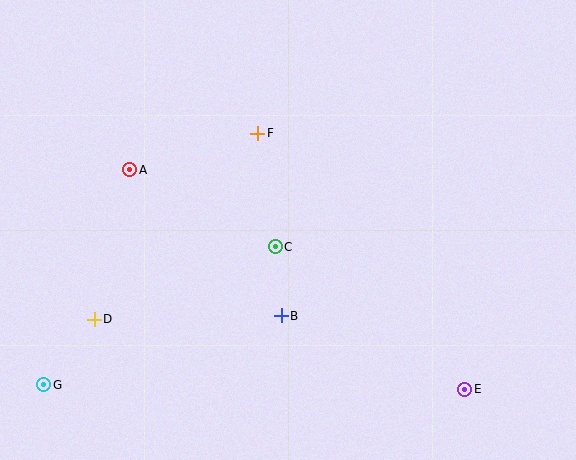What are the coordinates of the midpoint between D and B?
The midpoint between D and B is at (188, 318).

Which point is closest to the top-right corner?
Point F is closest to the top-right corner.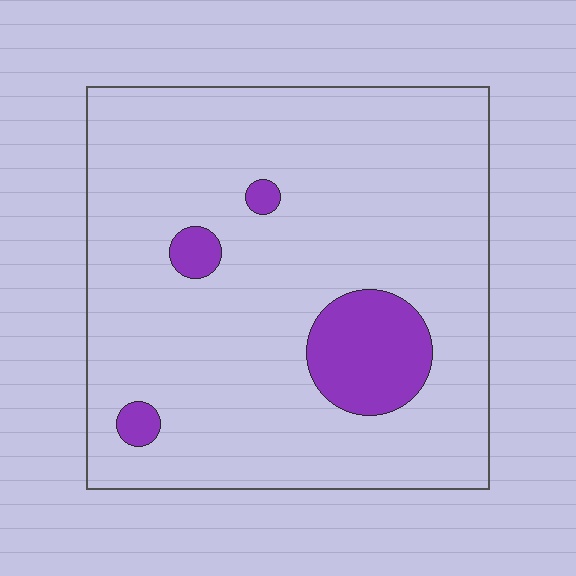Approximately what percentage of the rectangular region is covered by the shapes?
Approximately 10%.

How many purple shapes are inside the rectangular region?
4.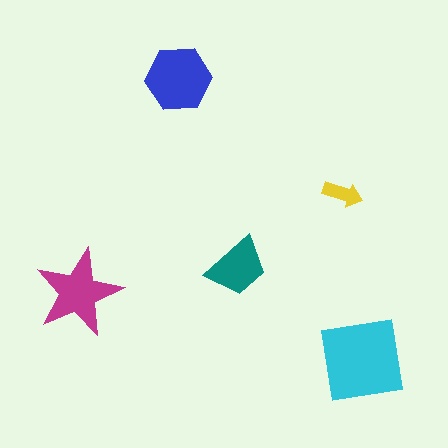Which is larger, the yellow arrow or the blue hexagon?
The blue hexagon.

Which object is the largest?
The cyan square.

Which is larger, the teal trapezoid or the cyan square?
The cyan square.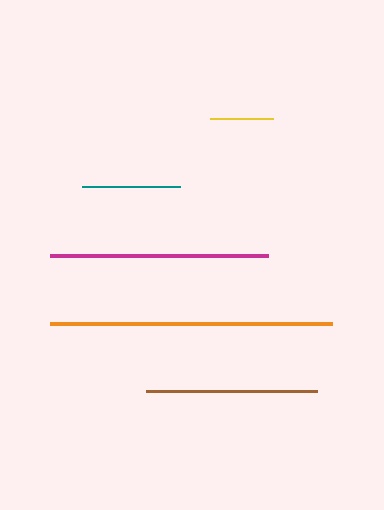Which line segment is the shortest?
The yellow line is the shortest at approximately 63 pixels.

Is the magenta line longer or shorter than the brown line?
The magenta line is longer than the brown line.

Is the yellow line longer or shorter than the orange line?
The orange line is longer than the yellow line.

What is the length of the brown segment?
The brown segment is approximately 170 pixels long.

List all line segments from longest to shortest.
From longest to shortest: orange, magenta, brown, teal, yellow.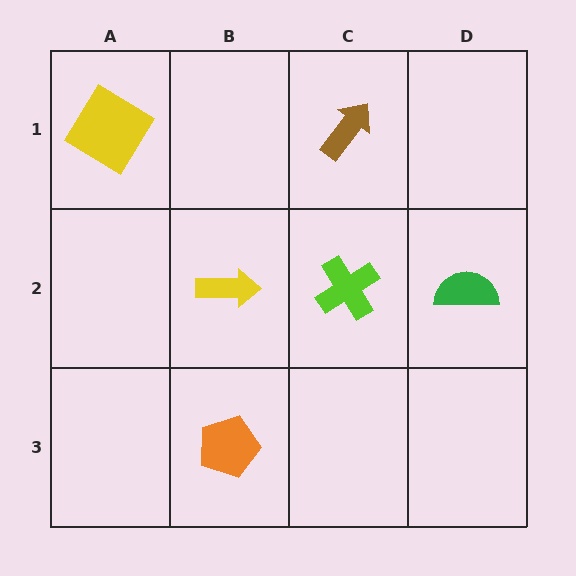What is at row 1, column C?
A brown arrow.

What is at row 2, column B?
A yellow arrow.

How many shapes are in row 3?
1 shape.